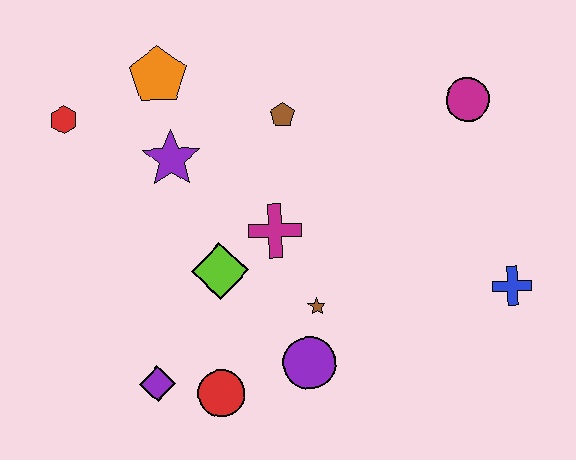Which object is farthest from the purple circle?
The red hexagon is farthest from the purple circle.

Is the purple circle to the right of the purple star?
Yes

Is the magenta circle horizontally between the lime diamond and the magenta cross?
No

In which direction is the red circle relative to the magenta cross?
The red circle is below the magenta cross.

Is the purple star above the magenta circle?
No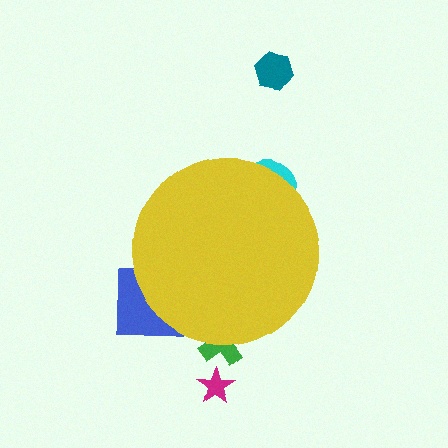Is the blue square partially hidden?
Yes, the blue square is partially hidden behind the yellow circle.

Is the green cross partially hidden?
Yes, the green cross is partially hidden behind the yellow circle.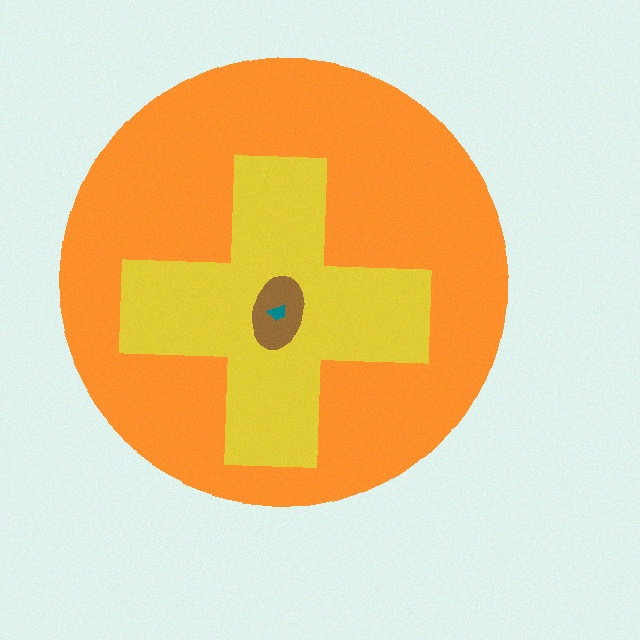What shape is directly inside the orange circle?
The yellow cross.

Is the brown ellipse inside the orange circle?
Yes.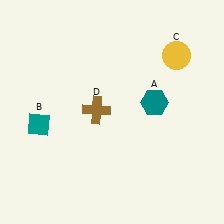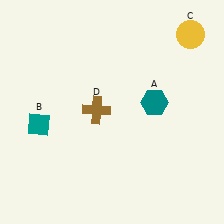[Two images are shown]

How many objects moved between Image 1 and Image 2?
1 object moved between the two images.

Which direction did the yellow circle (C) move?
The yellow circle (C) moved up.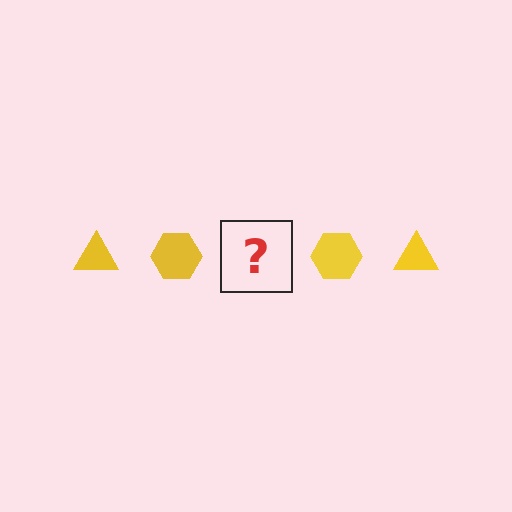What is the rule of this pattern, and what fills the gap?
The rule is that the pattern cycles through triangle, hexagon shapes in yellow. The gap should be filled with a yellow triangle.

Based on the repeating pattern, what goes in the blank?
The blank should be a yellow triangle.